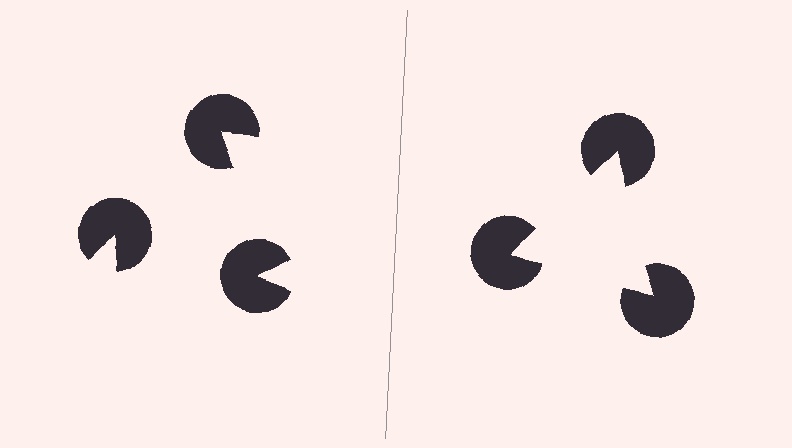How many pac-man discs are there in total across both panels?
6 — 3 on each side.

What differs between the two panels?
The pac-man discs are positioned identically on both sides; only the wedge orientations differ. On the right they align to a triangle; on the left they are misaligned.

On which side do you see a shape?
An illusory triangle appears on the right side. On the left side the wedge cuts are rotated, so no coherent shape forms.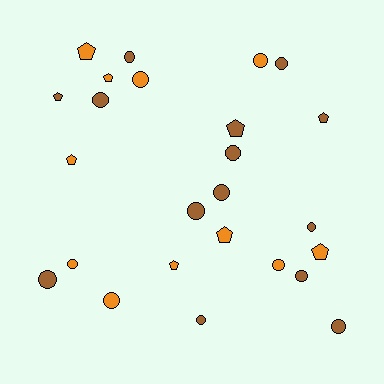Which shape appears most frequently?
Circle, with 16 objects.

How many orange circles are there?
There are 5 orange circles.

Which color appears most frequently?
Brown, with 14 objects.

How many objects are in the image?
There are 25 objects.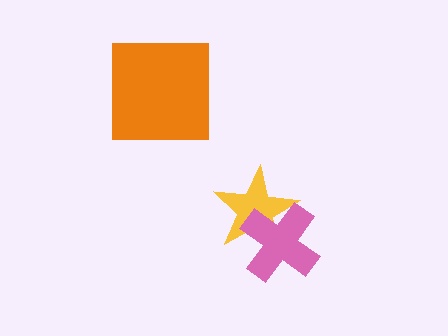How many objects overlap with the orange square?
0 objects overlap with the orange square.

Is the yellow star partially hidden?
Yes, it is partially covered by another shape.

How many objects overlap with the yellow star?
1 object overlaps with the yellow star.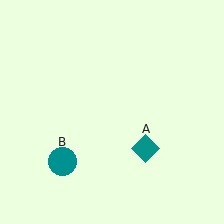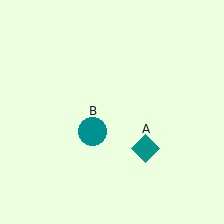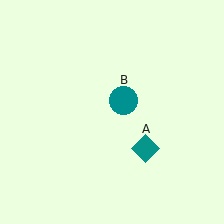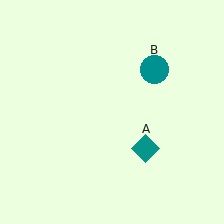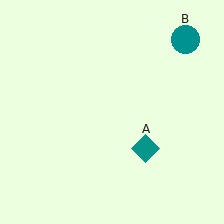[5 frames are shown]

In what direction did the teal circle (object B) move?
The teal circle (object B) moved up and to the right.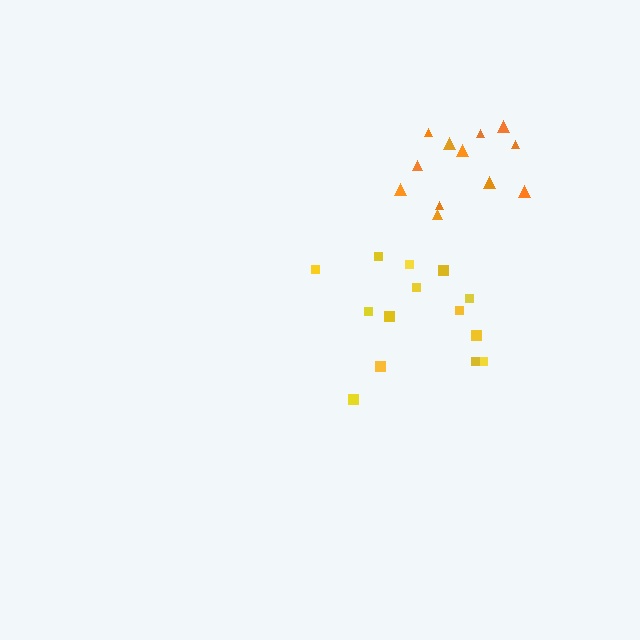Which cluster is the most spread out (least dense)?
Yellow.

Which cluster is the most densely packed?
Orange.